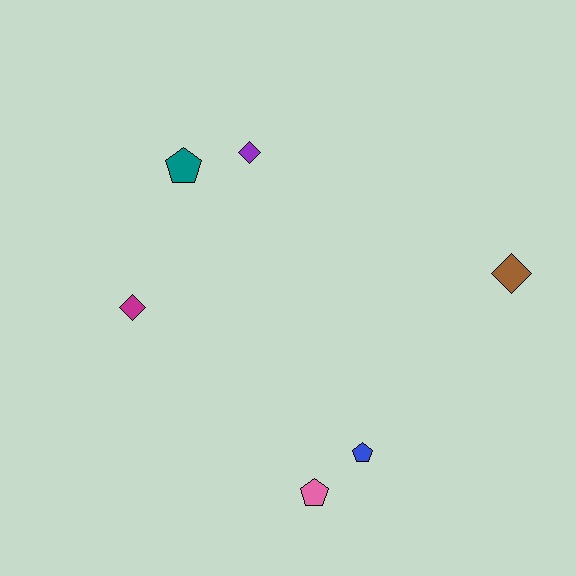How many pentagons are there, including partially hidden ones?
There are 3 pentagons.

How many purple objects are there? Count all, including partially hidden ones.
There is 1 purple object.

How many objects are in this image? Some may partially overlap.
There are 6 objects.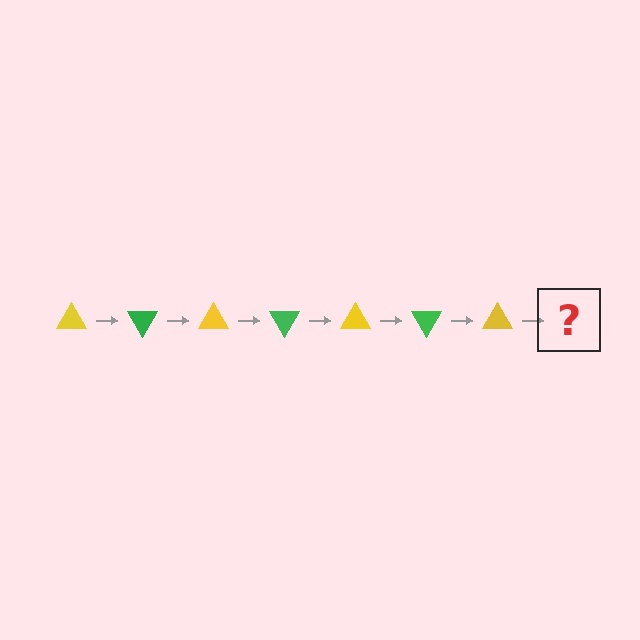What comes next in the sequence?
The next element should be a green triangle, rotated 420 degrees from the start.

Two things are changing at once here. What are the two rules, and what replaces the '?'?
The two rules are that it rotates 60 degrees each step and the color cycles through yellow and green. The '?' should be a green triangle, rotated 420 degrees from the start.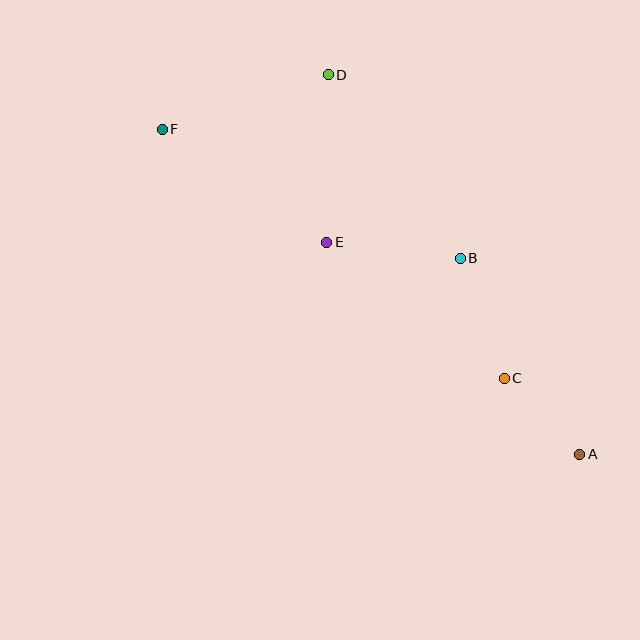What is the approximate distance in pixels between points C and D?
The distance between C and D is approximately 351 pixels.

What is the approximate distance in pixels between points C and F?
The distance between C and F is approximately 423 pixels.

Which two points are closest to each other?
Points A and C are closest to each other.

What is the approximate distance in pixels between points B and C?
The distance between B and C is approximately 128 pixels.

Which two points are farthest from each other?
Points A and F are farthest from each other.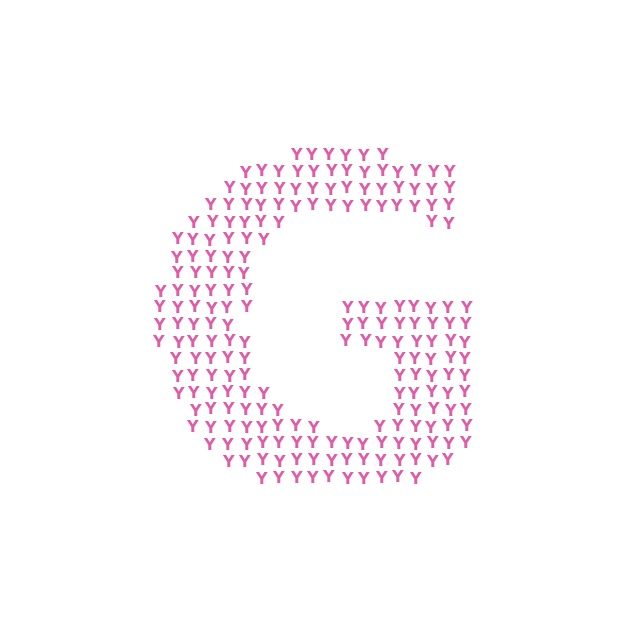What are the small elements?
The small elements are letter Y's.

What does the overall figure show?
The overall figure shows the letter G.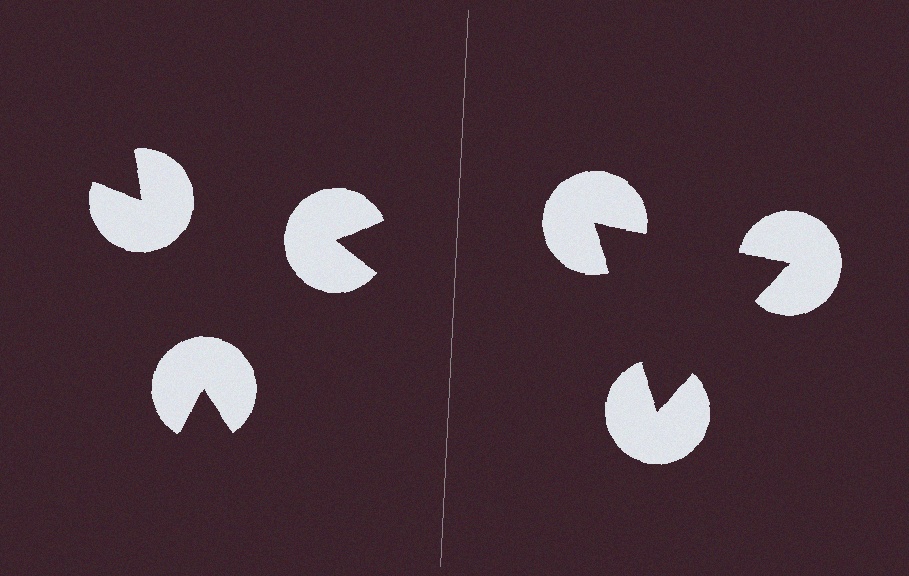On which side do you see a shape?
An illusory triangle appears on the right side. On the left side the wedge cuts are rotated, so no coherent shape forms.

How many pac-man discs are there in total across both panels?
6 — 3 on each side.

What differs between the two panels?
The pac-man discs are positioned identically on both sides; only the wedge orientations differ. On the right they align to a triangle; on the left they are misaligned.